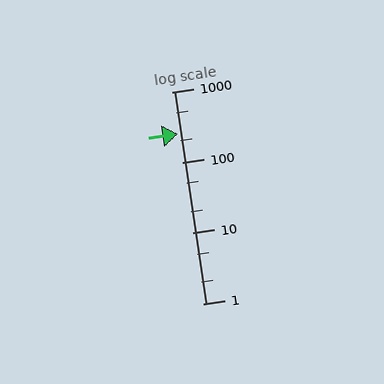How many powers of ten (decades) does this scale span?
The scale spans 3 decades, from 1 to 1000.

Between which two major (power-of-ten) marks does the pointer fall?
The pointer is between 100 and 1000.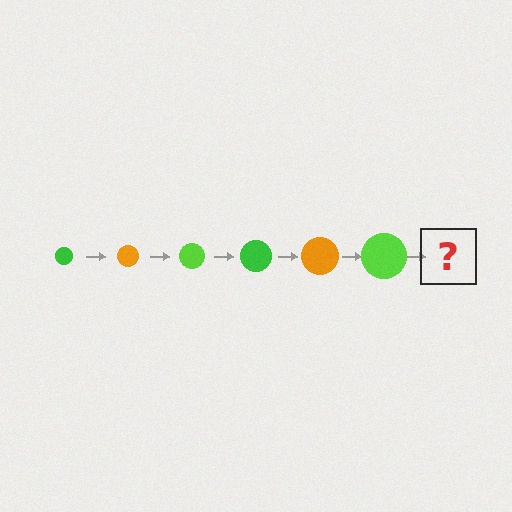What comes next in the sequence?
The next element should be a green circle, larger than the previous one.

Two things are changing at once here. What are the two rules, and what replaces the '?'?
The two rules are that the circle grows larger each step and the color cycles through green, orange, and lime. The '?' should be a green circle, larger than the previous one.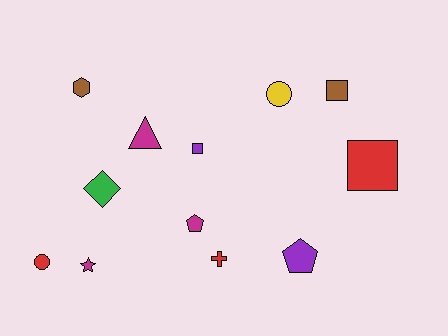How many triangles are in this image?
There is 1 triangle.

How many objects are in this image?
There are 12 objects.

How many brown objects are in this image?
There are 2 brown objects.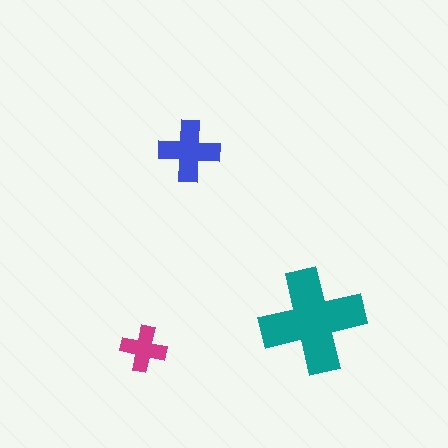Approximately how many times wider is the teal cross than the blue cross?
About 1.5 times wider.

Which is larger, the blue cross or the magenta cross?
The blue one.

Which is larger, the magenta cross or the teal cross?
The teal one.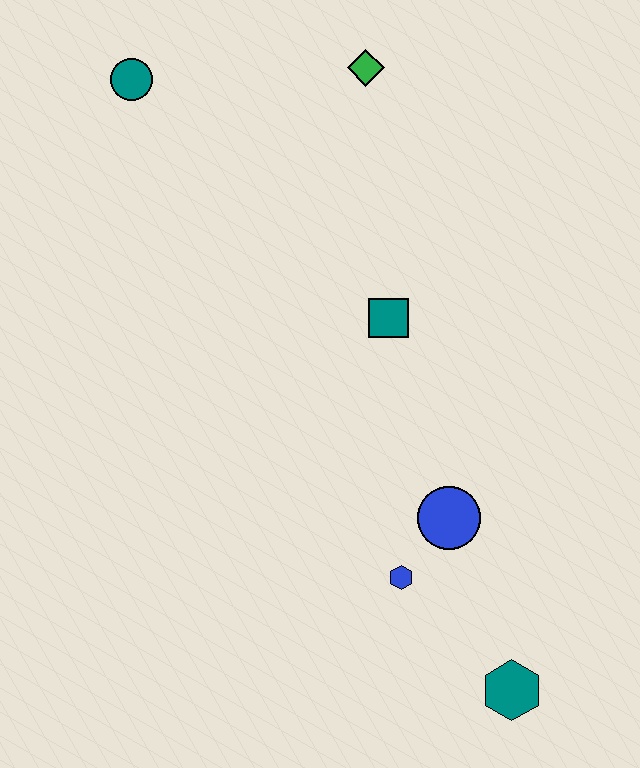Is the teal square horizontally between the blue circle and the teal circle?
Yes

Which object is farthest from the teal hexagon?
The teal circle is farthest from the teal hexagon.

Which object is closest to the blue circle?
The blue hexagon is closest to the blue circle.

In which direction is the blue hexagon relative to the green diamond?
The blue hexagon is below the green diamond.